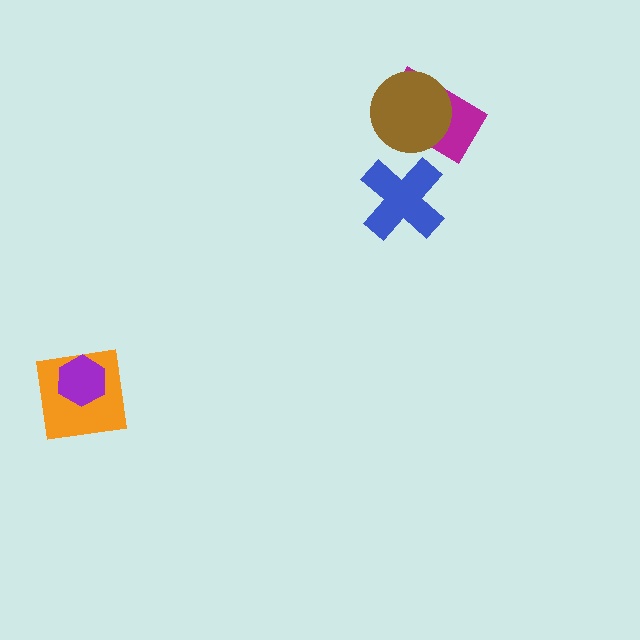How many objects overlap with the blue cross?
0 objects overlap with the blue cross.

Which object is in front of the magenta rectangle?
The brown circle is in front of the magenta rectangle.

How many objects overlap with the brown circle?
1 object overlaps with the brown circle.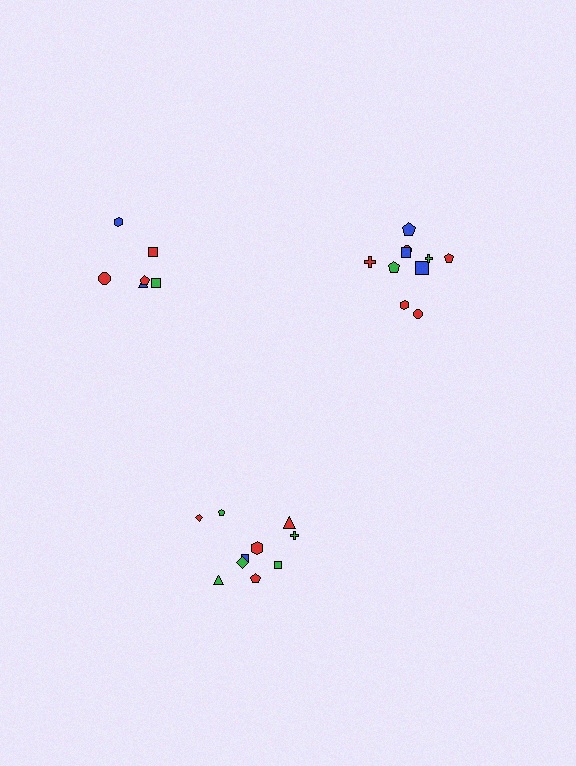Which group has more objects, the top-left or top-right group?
The top-right group.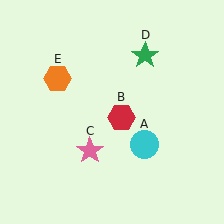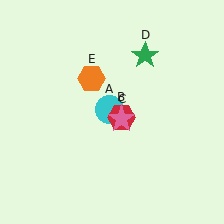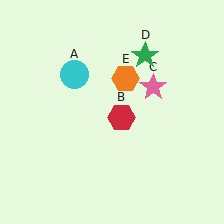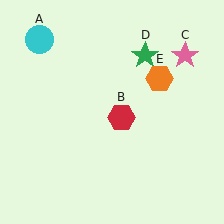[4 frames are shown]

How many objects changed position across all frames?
3 objects changed position: cyan circle (object A), pink star (object C), orange hexagon (object E).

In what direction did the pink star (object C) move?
The pink star (object C) moved up and to the right.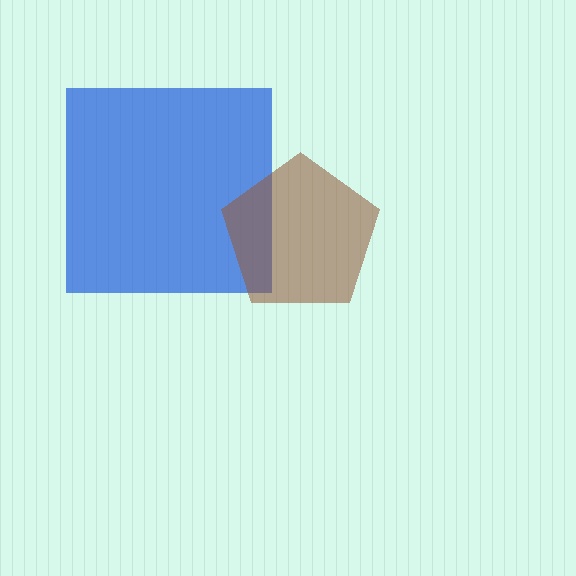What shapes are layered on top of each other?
The layered shapes are: a blue square, a brown pentagon.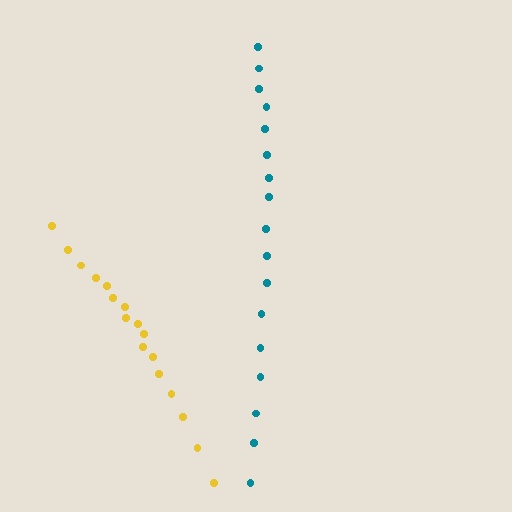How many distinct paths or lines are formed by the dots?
There are 2 distinct paths.